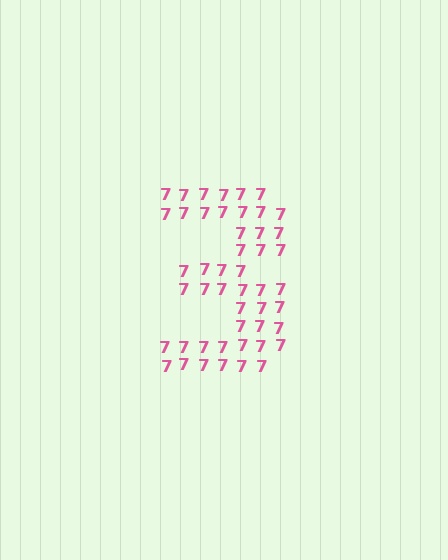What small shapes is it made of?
It is made of small digit 7's.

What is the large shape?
The large shape is the digit 3.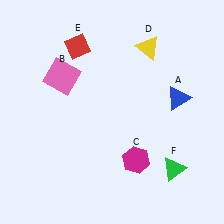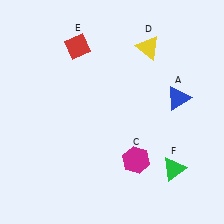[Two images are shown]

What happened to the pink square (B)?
The pink square (B) was removed in Image 2. It was in the top-left area of Image 1.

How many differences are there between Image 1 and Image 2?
There is 1 difference between the two images.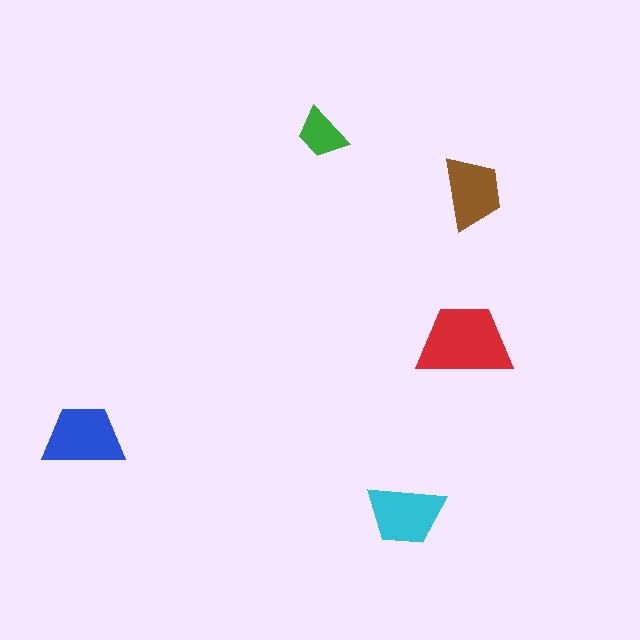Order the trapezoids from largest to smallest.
the red one, the blue one, the cyan one, the brown one, the green one.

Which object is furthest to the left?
The blue trapezoid is leftmost.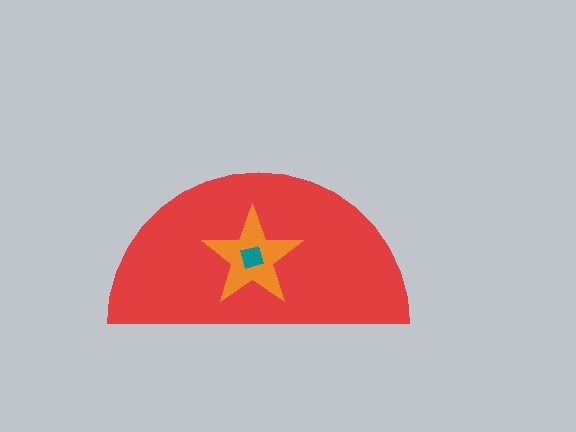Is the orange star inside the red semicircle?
Yes.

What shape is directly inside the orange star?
The teal diamond.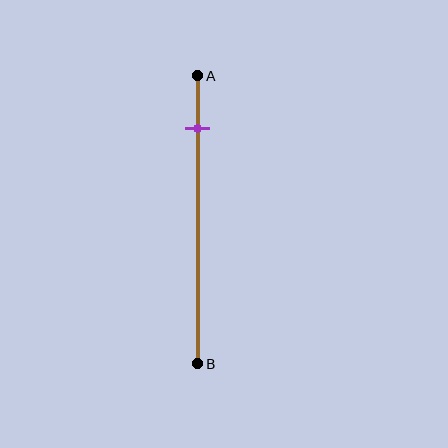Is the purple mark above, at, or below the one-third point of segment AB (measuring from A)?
The purple mark is above the one-third point of segment AB.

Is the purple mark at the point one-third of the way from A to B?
No, the mark is at about 20% from A, not at the 33% one-third point.